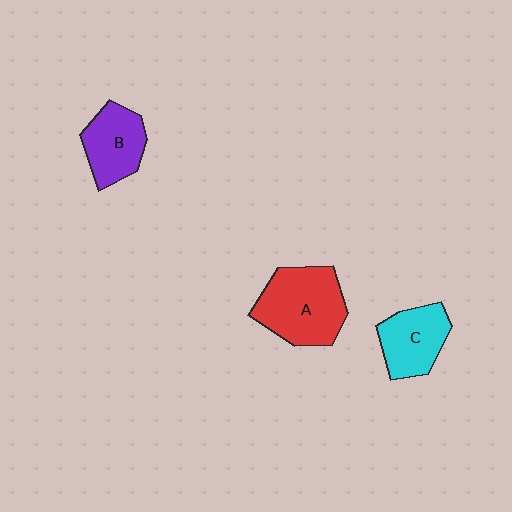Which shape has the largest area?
Shape A (red).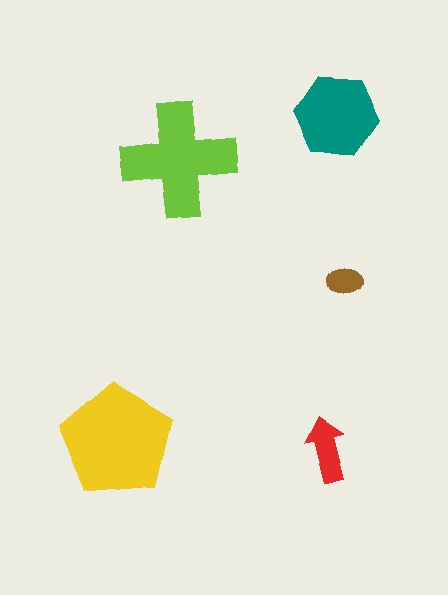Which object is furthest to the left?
The yellow pentagon is leftmost.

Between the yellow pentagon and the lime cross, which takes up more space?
The yellow pentagon.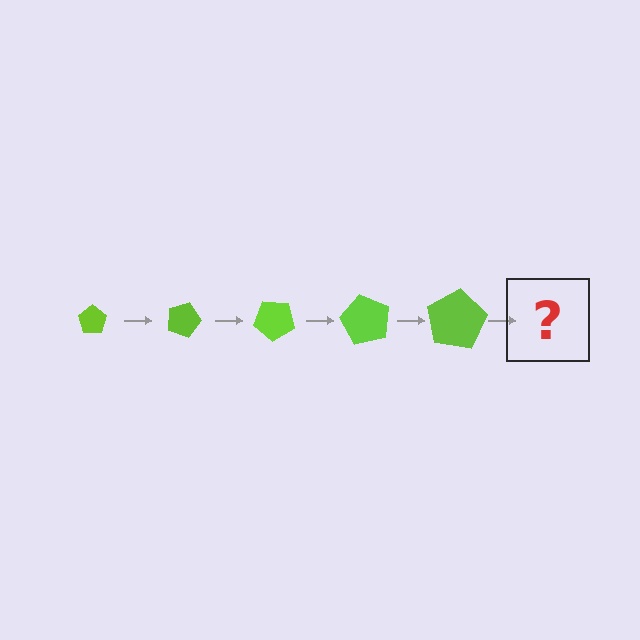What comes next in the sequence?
The next element should be a pentagon, larger than the previous one and rotated 100 degrees from the start.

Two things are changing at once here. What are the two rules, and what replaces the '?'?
The two rules are that the pentagon grows larger each step and it rotates 20 degrees each step. The '?' should be a pentagon, larger than the previous one and rotated 100 degrees from the start.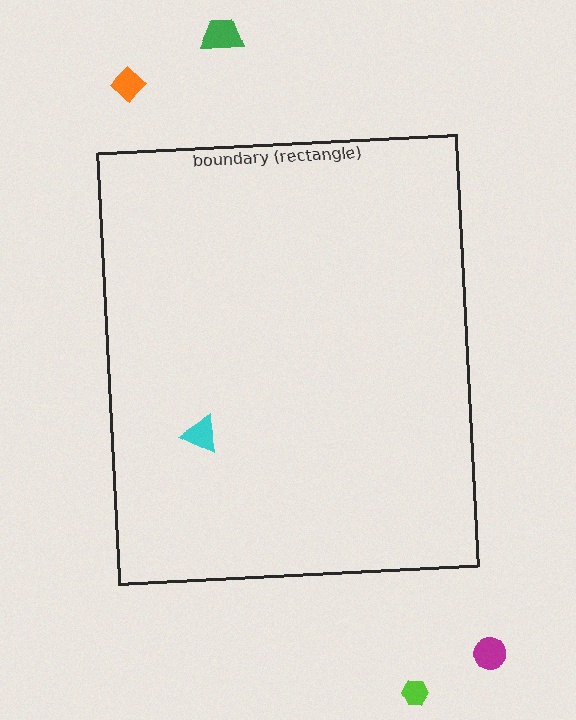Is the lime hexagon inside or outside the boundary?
Outside.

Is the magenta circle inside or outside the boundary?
Outside.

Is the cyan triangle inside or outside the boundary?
Inside.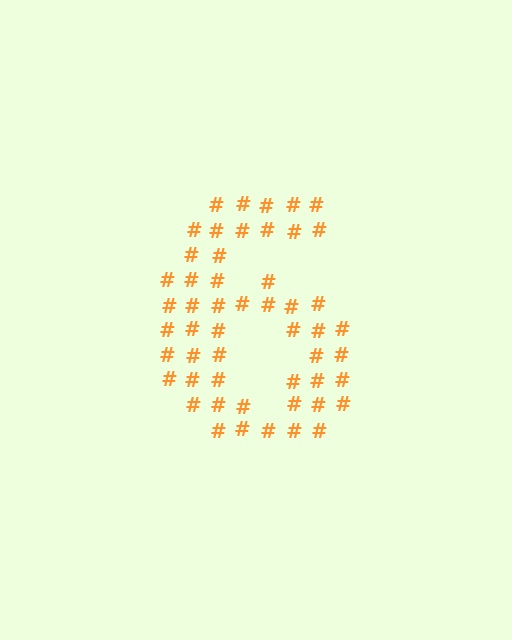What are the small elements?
The small elements are hash symbols.